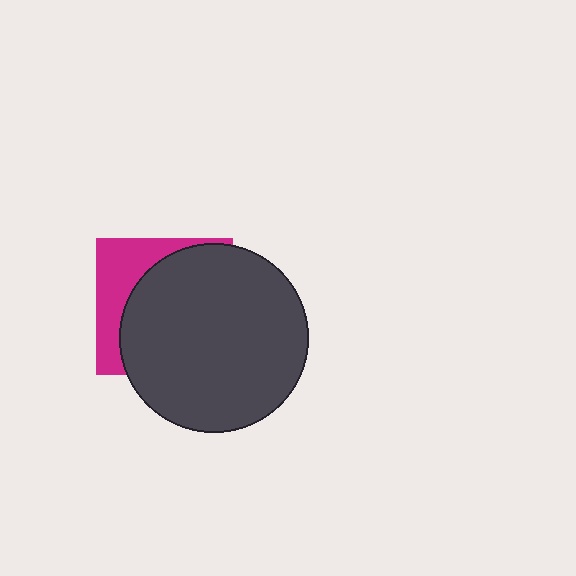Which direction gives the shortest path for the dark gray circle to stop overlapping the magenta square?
Moving right gives the shortest separation.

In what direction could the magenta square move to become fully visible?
The magenta square could move left. That would shift it out from behind the dark gray circle entirely.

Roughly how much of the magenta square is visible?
A small part of it is visible (roughly 31%).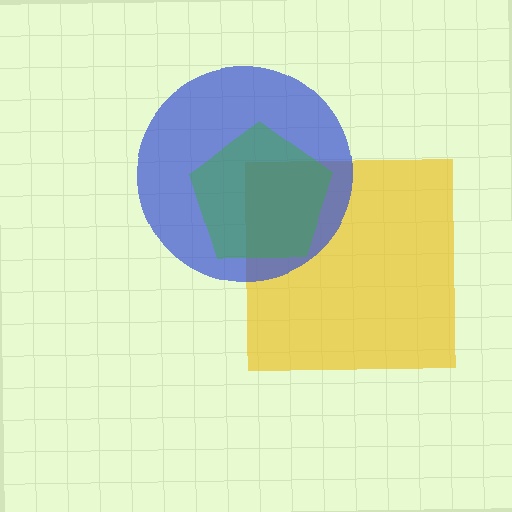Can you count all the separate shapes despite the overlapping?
Yes, there are 3 separate shapes.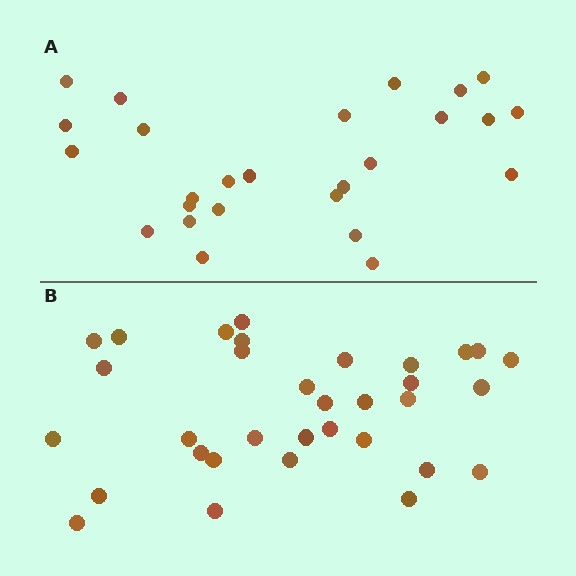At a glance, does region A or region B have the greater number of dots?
Region B (the bottom region) has more dots.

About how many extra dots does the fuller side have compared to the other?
Region B has roughly 8 or so more dots than region A.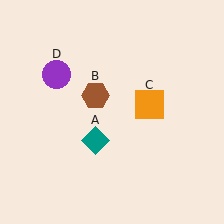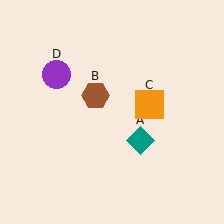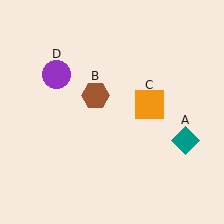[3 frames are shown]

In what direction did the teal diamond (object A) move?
The teal diamond (object A) moved right.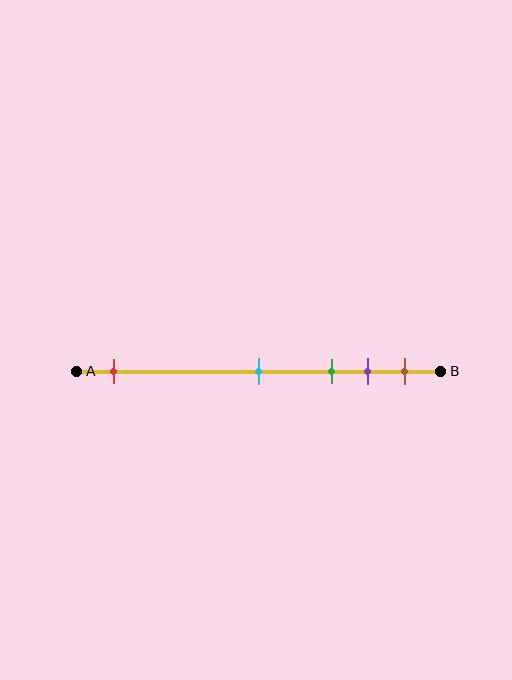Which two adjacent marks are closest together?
The purple and brown marks are the closest adjacent pair.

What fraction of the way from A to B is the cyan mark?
The cyan mark is approximately 50% (0.5) of the way from A to B.